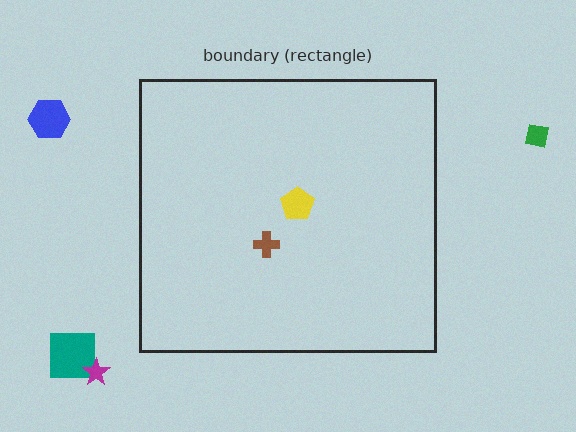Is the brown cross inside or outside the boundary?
Inside.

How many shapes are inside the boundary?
2 inside, 4 outside.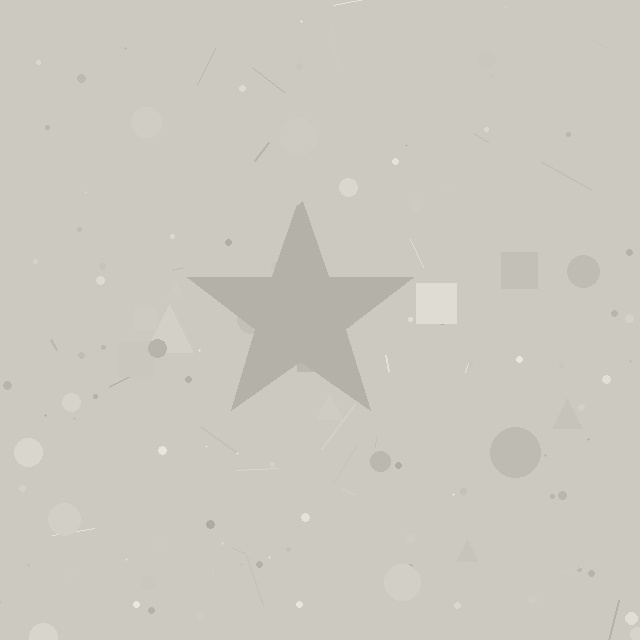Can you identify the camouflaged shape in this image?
The camouflaged shape is a star.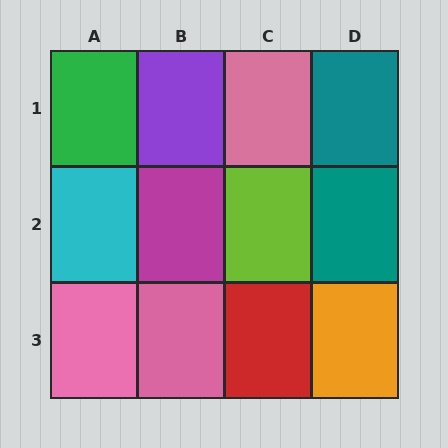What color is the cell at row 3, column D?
Orange.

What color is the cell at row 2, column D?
Teal.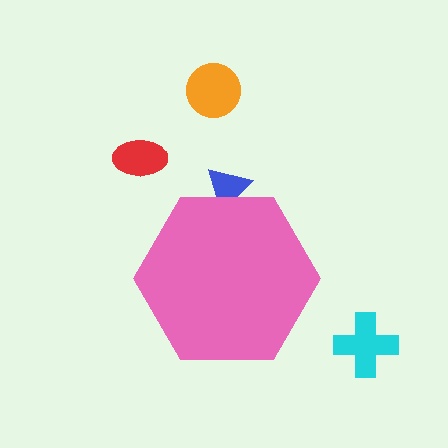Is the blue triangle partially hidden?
Yes, the blue triangle is partially hidden behind the pink hexagon.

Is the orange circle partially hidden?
No, the orange circle is fully visible.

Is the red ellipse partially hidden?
No, the red ellipse is fully visible.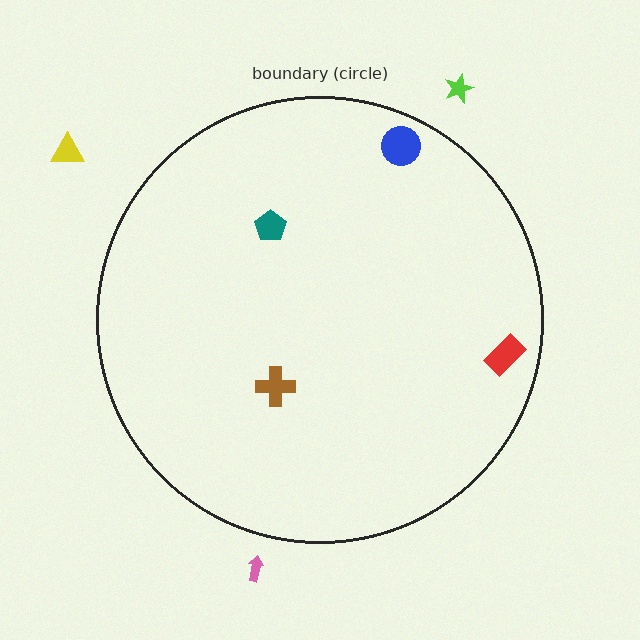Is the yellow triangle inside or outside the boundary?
Outside.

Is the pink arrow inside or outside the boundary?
Outside.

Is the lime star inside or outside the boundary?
Outside.